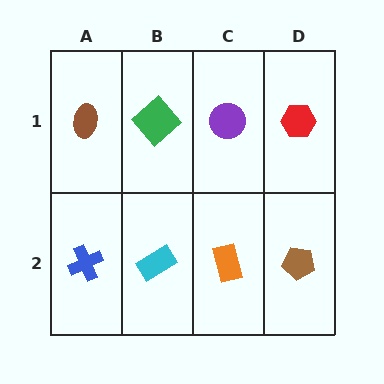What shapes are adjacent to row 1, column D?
A brown pentagon (row 2, column D), a purple circle (row 1, column C).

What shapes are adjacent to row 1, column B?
A cyan rectangle (row 2, column B), a brown ellipse (row 1, column A), a purple circle (row 1, column C).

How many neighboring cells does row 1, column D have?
2.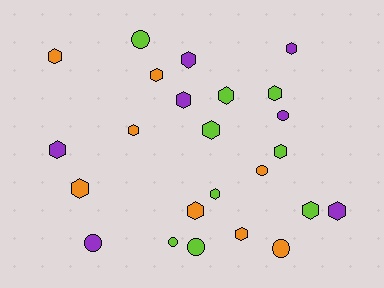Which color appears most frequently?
Lime, with 9 objects.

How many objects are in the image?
There are 24 objects.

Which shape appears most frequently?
Hexagon, with 17 objects.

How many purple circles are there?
There are 2 purple circles.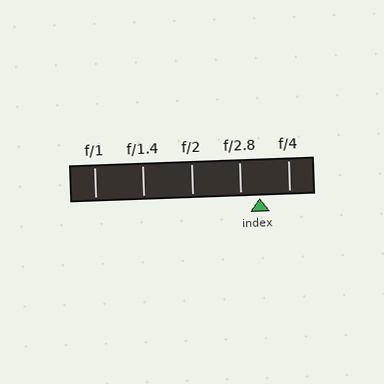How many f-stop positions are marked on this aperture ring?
There are 5 f-stop positions marked.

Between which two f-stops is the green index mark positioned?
The index mark is between f/2.8 and f/4.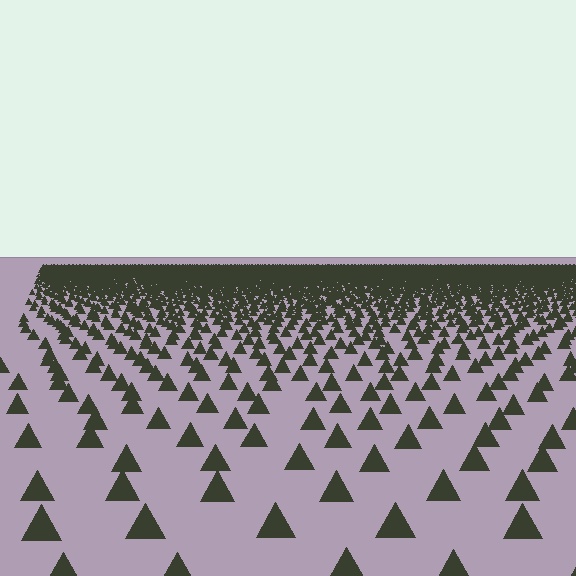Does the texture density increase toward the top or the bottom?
Density increases toward the top.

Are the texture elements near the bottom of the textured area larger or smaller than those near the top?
Larger. Near the bottom, elements are closer to the viewer and appear at a bigger on-screen size.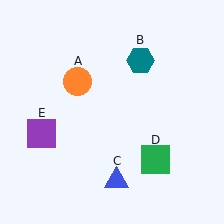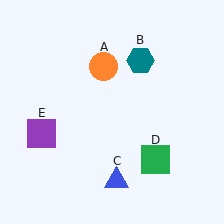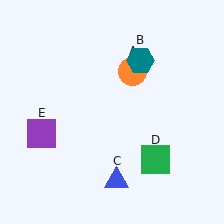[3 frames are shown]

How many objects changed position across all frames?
1 object changed position: orange circle (object A).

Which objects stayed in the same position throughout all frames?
Teal hexagon (object B) and blue triangle (object C) and green square (object D) and purple square (object E) remained stationary.